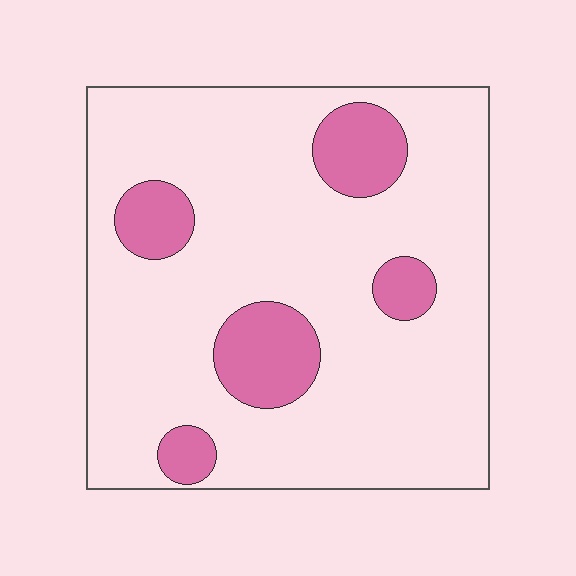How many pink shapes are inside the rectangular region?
5.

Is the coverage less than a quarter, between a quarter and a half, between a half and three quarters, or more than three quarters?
Less than a quarter.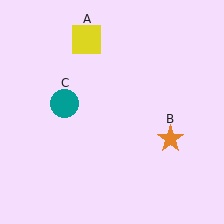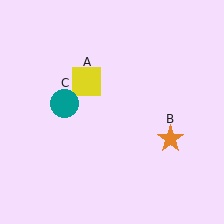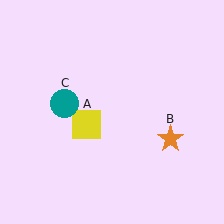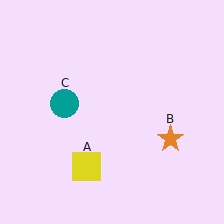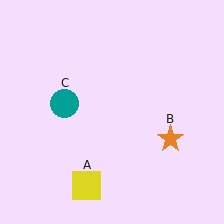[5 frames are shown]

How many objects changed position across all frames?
1 object changed position: yellow square (object A).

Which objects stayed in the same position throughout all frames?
Orange star (object B) and teal circle (object C) remained stationary.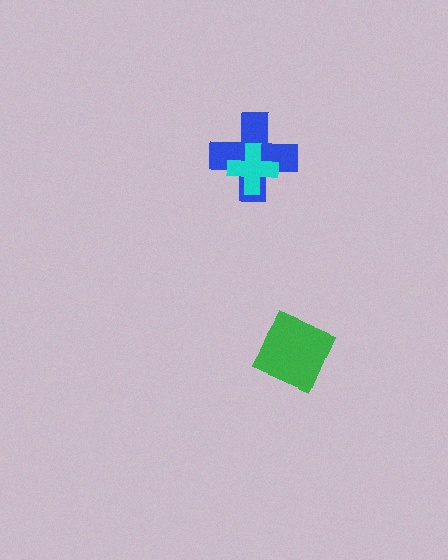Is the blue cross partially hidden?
Yes, it is partially covered by another shape.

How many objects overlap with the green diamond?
0 objects overlap with the green diamond.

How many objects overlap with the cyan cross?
1 object overlaps with the cyan cross.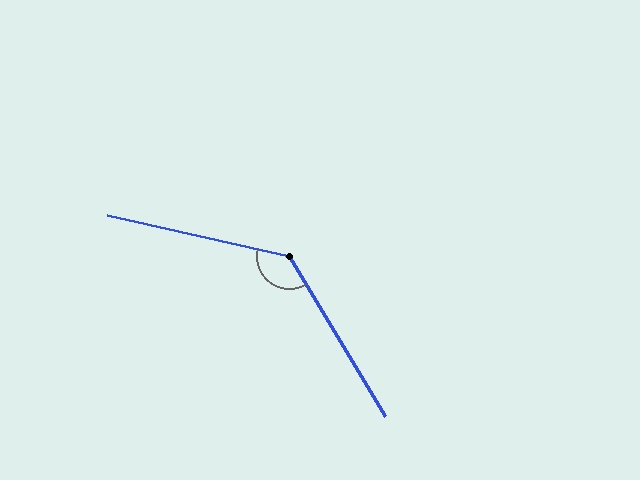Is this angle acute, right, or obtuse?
It is obtuse.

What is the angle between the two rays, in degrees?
Approximately 134 degrees.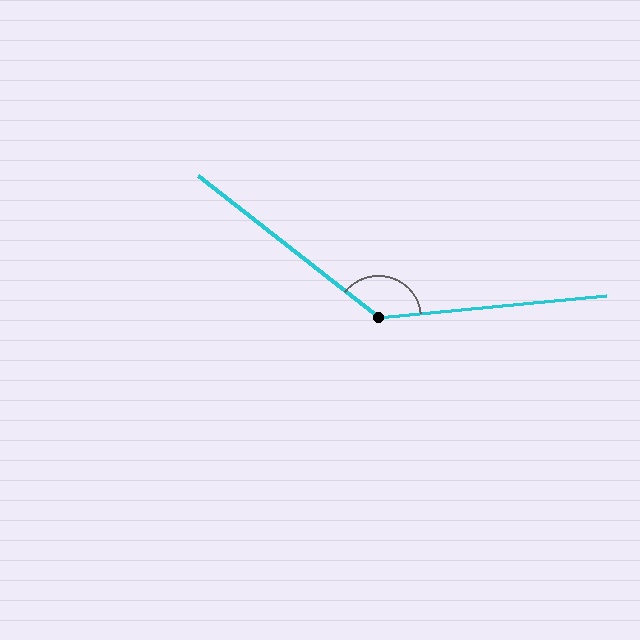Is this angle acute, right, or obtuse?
It is obtuse.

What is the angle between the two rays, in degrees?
Approximately 136 degrees.